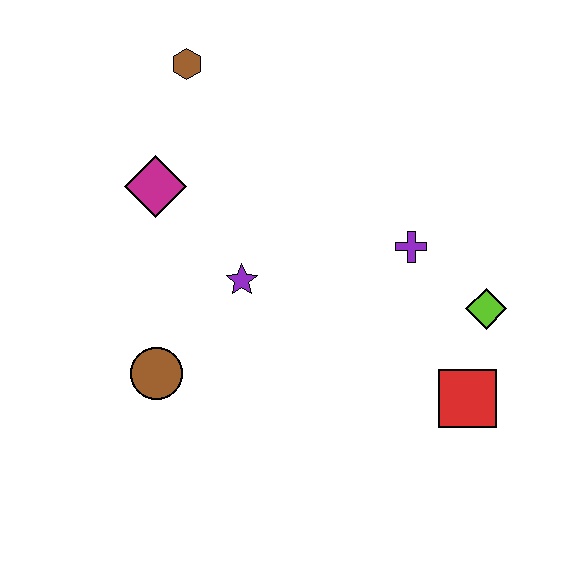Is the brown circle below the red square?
No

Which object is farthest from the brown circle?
The lime diamond is farthest from the brown circle.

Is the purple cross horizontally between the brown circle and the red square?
Yes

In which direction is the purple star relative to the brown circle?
The purple star is above the brown circle.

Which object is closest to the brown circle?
The purple star is closest to the brown circle.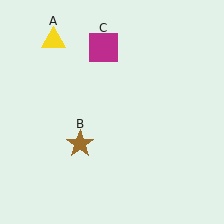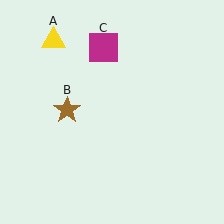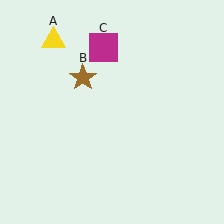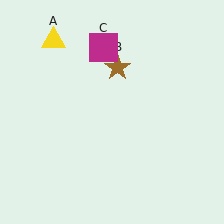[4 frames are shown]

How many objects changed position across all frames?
1 object changed position: brown star (object B).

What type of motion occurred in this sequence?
The brown star (object B) rotated clockwise around the center of the scene.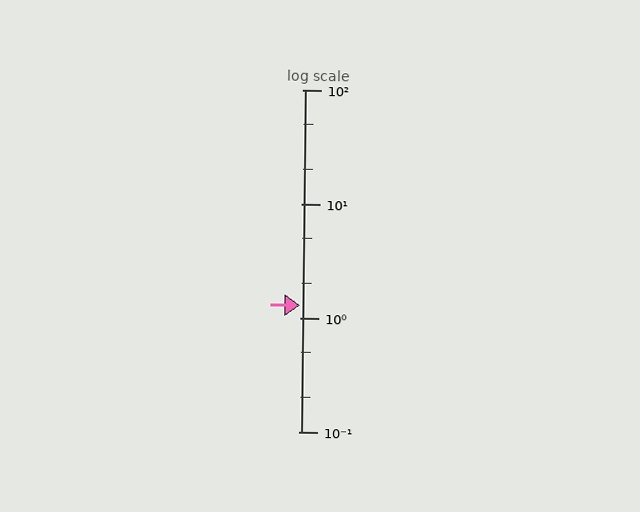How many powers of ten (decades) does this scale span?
The scale spans 3 decades, from 0.1 to 100.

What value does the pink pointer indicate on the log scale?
The pointer indicates approximately 1.3.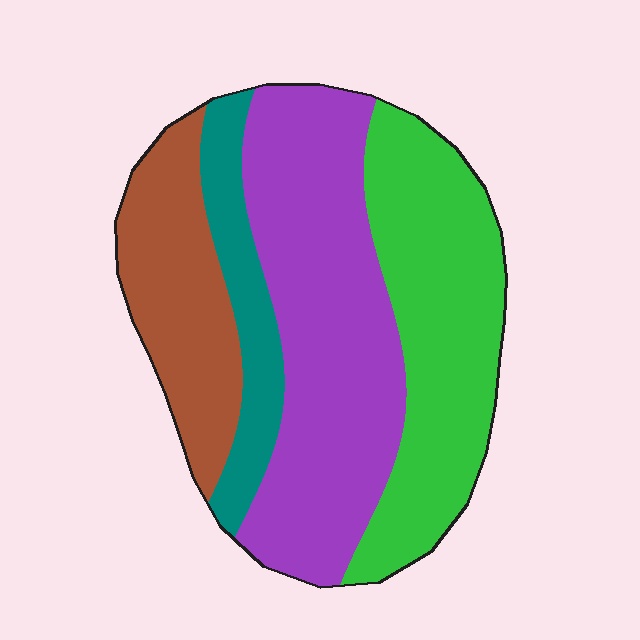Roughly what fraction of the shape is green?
Green covers about 30% of the shape.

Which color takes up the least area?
Teal, at roughly 10%.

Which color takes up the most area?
Purple, at roughly 40%.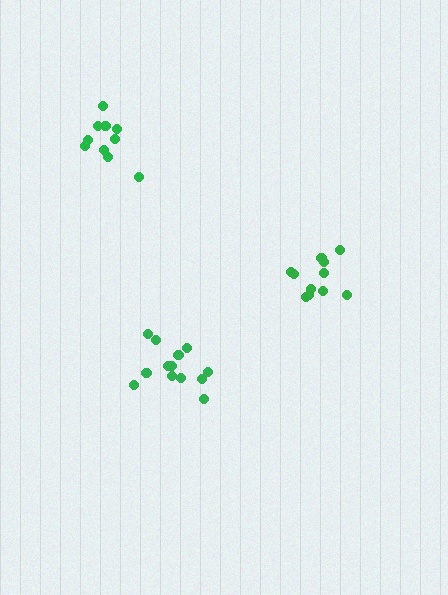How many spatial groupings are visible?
There are 3 spatial groupings.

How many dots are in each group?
Group 1: 11 dots, Group 2: 13 dots, Group 3: 10 dots (34 total).